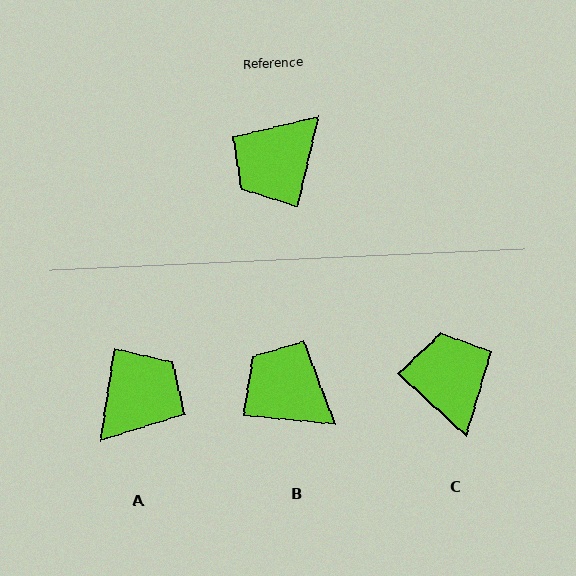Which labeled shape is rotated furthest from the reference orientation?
A, about 176 degrees away.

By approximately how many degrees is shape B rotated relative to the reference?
Approximately 83 degrees clockwise.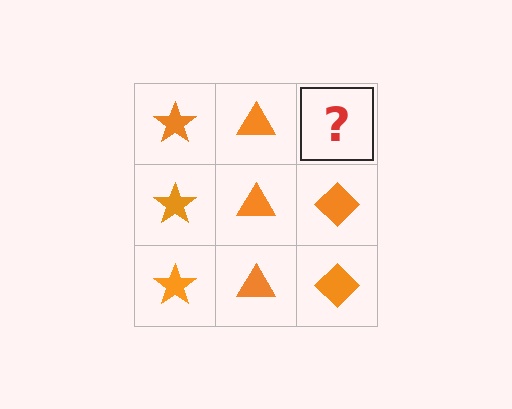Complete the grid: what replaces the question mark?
The question mark should be replaced with an orange diamond.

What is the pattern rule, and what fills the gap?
The rule is that each column has a consistent shape. The gap should be filled with an orange diamond.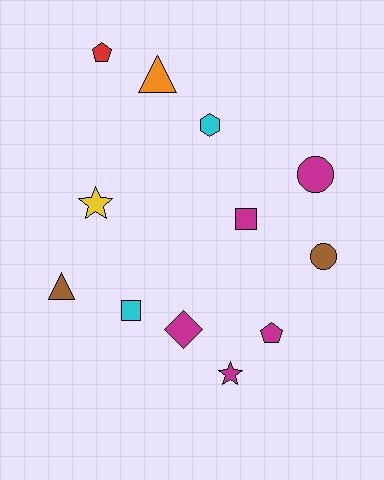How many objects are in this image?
There are 12 objects.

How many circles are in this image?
There are 2 circles.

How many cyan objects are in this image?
There are 2 cyan objects.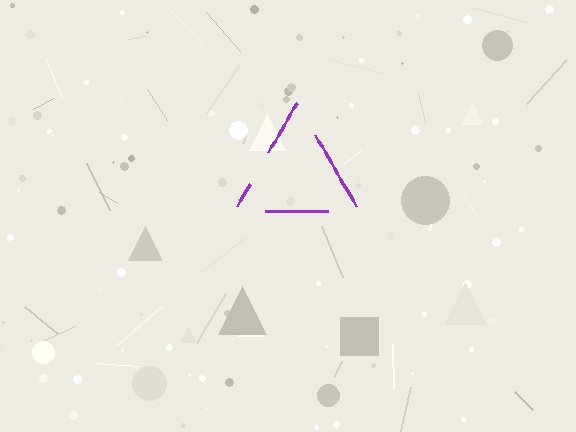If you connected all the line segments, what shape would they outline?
They would outline a triangle.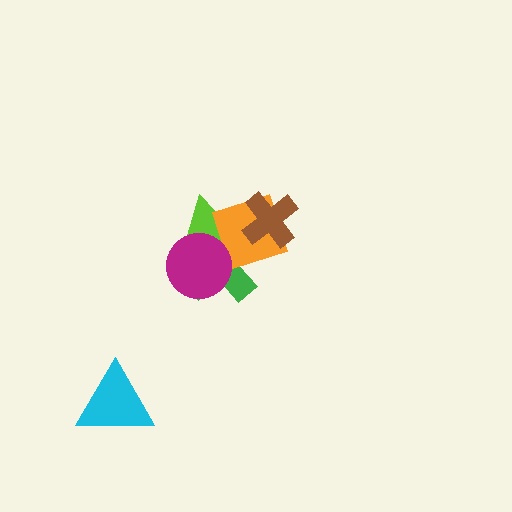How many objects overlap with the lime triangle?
3 objects overlap with the lime triangle.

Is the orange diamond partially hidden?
Yes, it is partially covered by another shape.